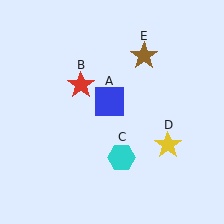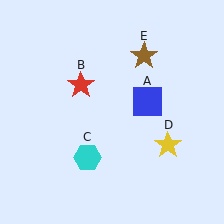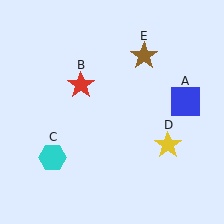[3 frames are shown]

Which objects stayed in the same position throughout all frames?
Red star (object B) and yellow star (object D) and brown star (object E) remained stationary.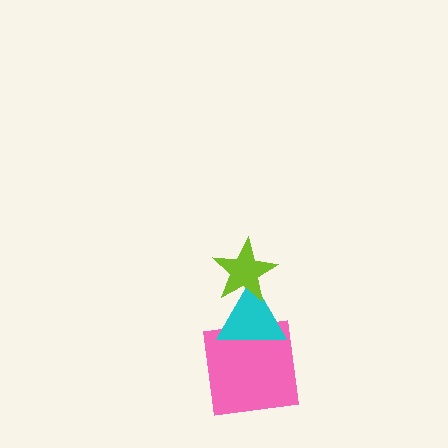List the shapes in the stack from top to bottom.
From top to bottom: the lime star, the cyan triangle, the pink square.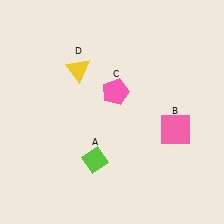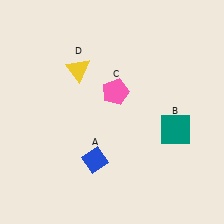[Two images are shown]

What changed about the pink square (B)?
In Image 1, B is pink. In Image 2, it changed to teal.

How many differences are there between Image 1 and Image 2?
There are 2 differences between the two images.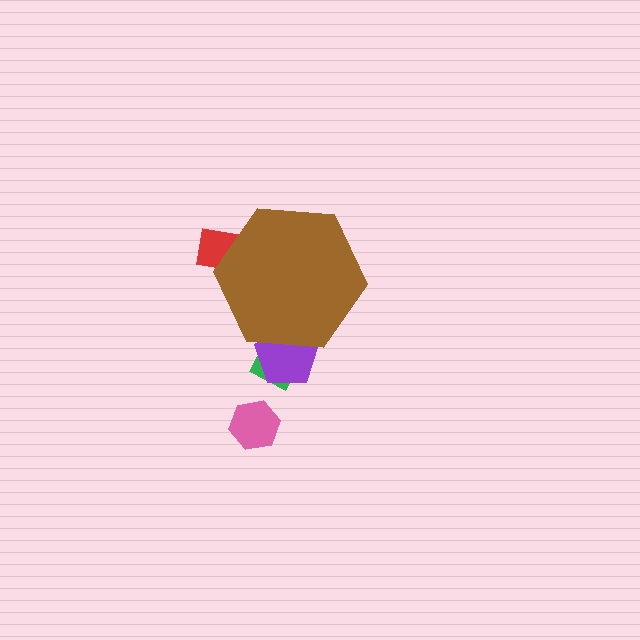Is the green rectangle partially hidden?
Yes, the green rectangle is partially hidden behind the brown hexagon.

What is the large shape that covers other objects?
A brown hexagon.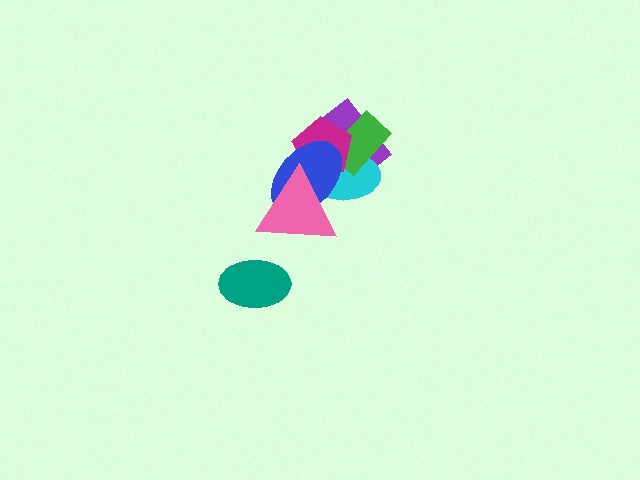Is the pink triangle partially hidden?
No, no other shape covers it.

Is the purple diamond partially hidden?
Yes, it is partially covered by another shape.